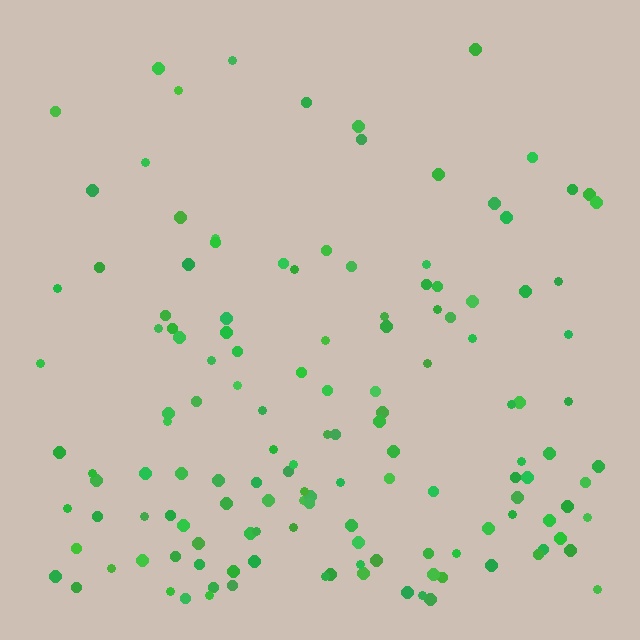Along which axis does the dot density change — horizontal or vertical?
Vertical.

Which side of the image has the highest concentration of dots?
The bottom.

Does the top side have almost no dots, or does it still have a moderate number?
Still a moderate number, just noticeably fewer than the bottom.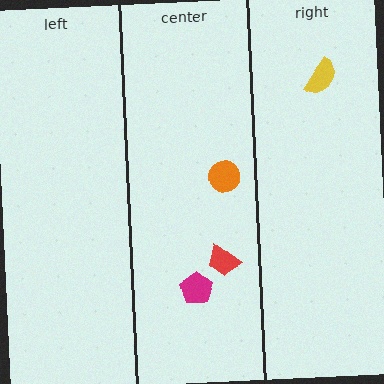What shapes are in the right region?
The yellow semicircle.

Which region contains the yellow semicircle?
The right region.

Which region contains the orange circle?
The center region.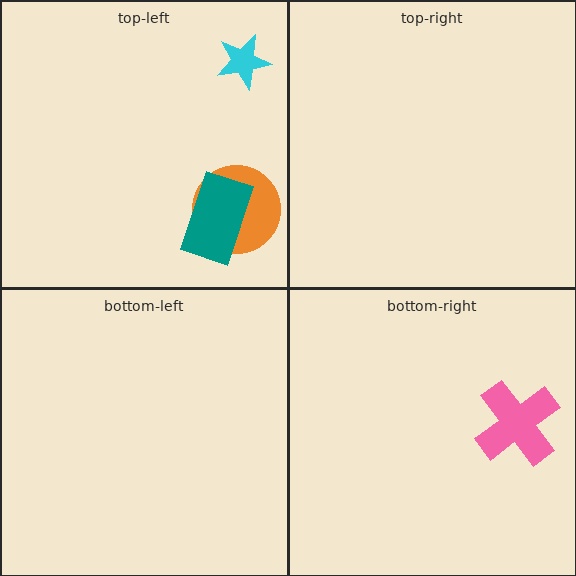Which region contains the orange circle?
The top-left region.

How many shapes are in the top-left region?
3.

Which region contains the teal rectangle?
The top-left region.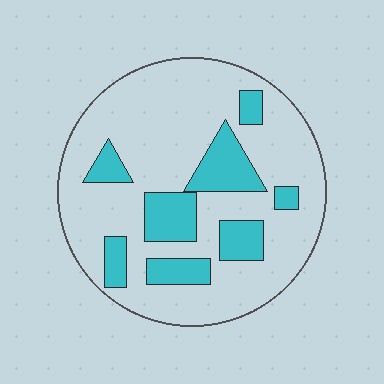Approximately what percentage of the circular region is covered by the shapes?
Approximately 25%.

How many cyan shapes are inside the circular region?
8.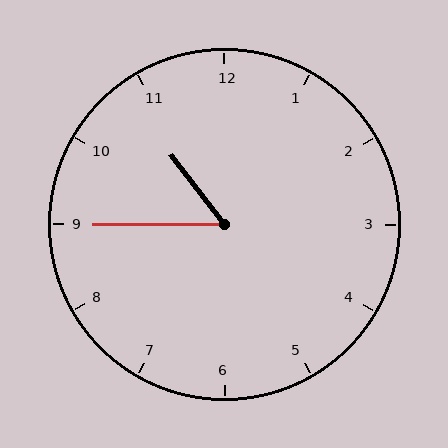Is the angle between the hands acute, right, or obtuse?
It is acute.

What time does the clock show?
10:45.